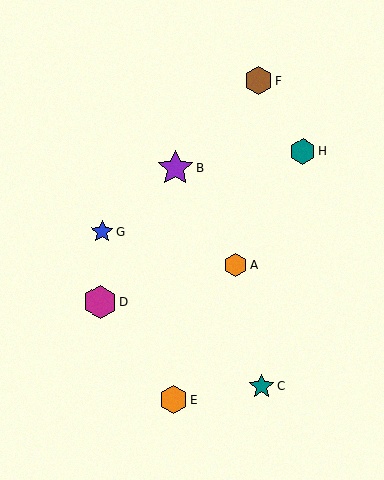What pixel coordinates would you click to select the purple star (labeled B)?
Click at (176, 168) to select the purple star B.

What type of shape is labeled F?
Shape F is a brown hexagon.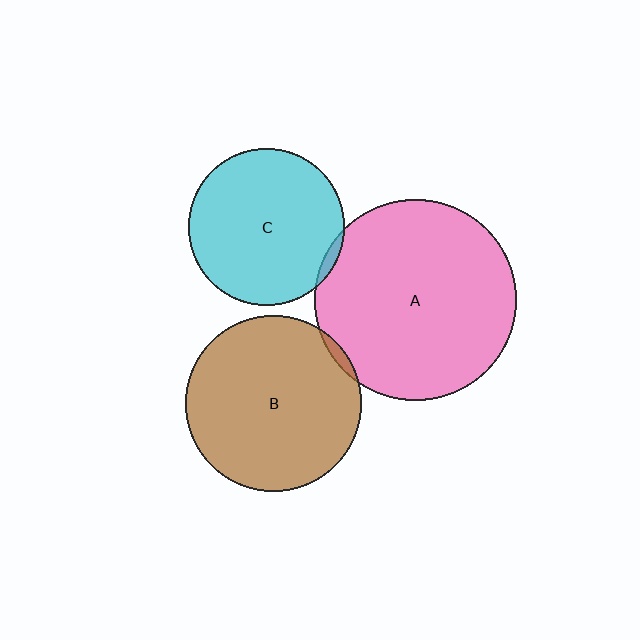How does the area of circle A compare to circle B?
Approximately 1.3 times.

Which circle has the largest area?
Circle A (pink).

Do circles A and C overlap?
Yes.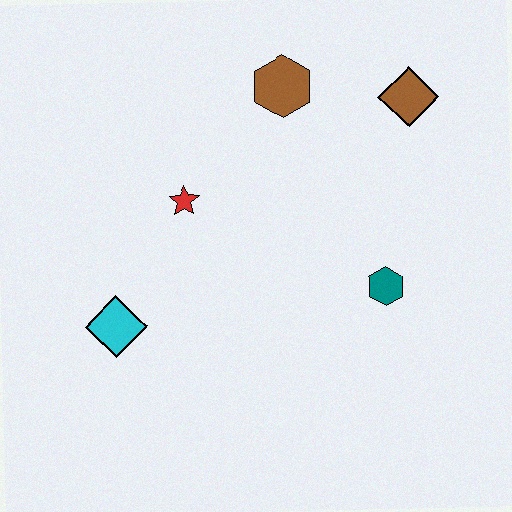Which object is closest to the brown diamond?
The brown hexagon is closest to the brown diamond.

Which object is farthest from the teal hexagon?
The cyan diamond is farthest from the teal hexagon.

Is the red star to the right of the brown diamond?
No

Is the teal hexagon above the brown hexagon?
No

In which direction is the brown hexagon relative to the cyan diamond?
The brown hexagon is above the cyan diamond.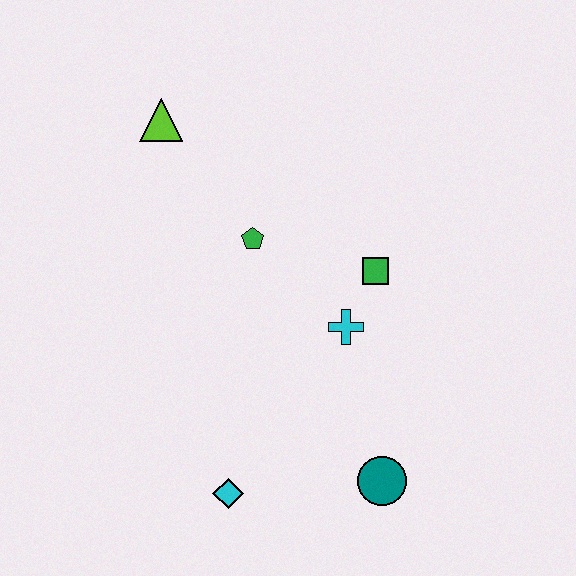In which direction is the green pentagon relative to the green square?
The green pentagon is to the left of the green square.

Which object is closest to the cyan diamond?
The teal circle is closest to the cyan diamond.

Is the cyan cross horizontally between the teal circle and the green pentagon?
Yes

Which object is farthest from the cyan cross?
The lime triangle is farthest from the cyan cross.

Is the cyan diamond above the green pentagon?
No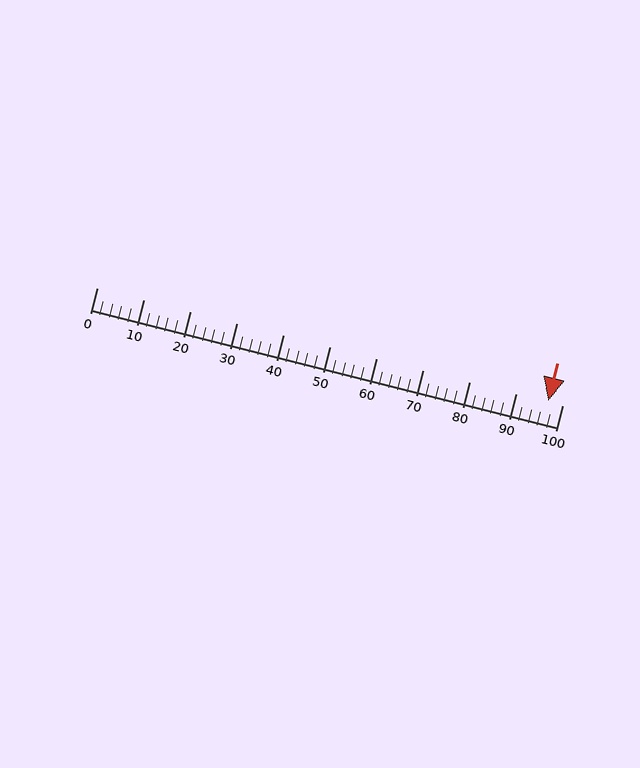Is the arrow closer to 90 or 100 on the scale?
The arrow is closer to 100.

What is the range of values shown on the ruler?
The ruler shows values from 0 to 100.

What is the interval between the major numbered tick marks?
The major tick marks are spaced 10 units apart.